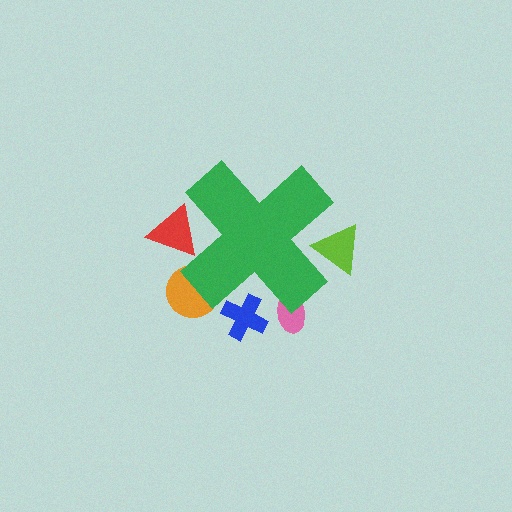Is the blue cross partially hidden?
Yes, the blue cross is partially hidden behind the green cross.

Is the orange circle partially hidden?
Yes, the orange circle is partially hidden behind the green cross.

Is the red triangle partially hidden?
Yes, the red triangle is partially hidden behind the green cross.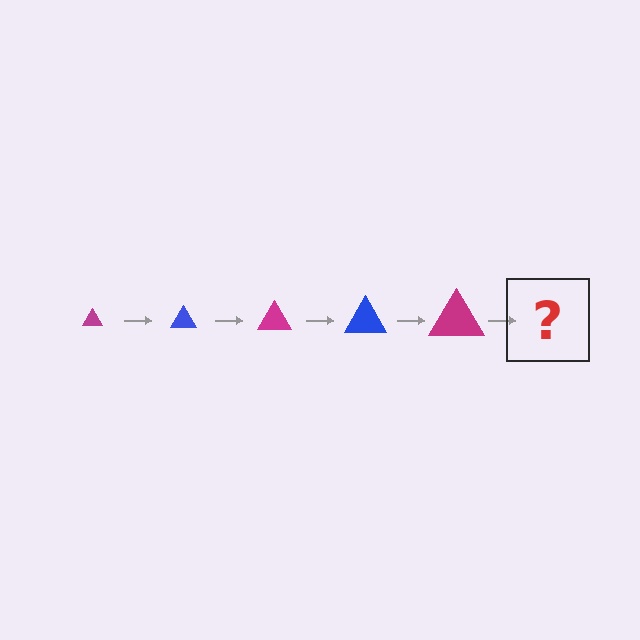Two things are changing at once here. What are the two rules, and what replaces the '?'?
The two rules are that the triangle grows larger each step and the color cycles through magenta and blue. The '?' should be a blue triangle, larger than the previous one.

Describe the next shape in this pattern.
It should be a blue triangle, larger than the previous one.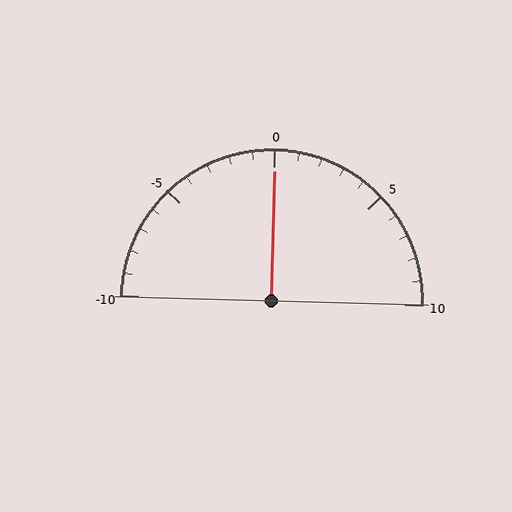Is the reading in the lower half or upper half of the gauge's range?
The reading is in the upper half of the range (-10 to 10).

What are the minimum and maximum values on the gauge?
The gauge ranges from -10 to 10.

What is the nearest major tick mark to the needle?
The nearest major tick mark is 0.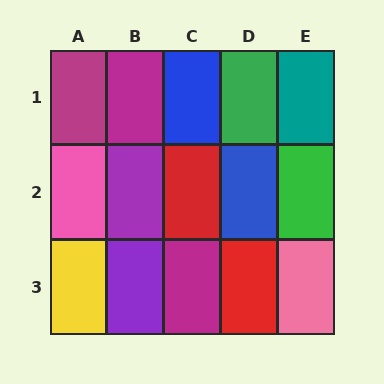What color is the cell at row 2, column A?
Pink.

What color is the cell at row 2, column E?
Green.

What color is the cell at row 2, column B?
Purple.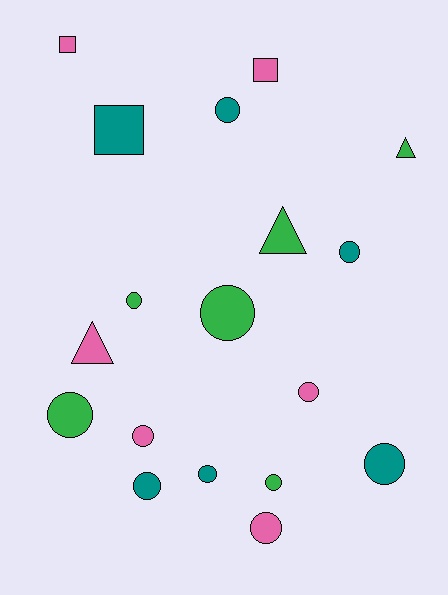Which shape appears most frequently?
Circle, with 12 objects.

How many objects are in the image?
There are 18 objects.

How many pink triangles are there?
There is 1 pink triangle.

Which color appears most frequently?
Teal, with 6 objects.